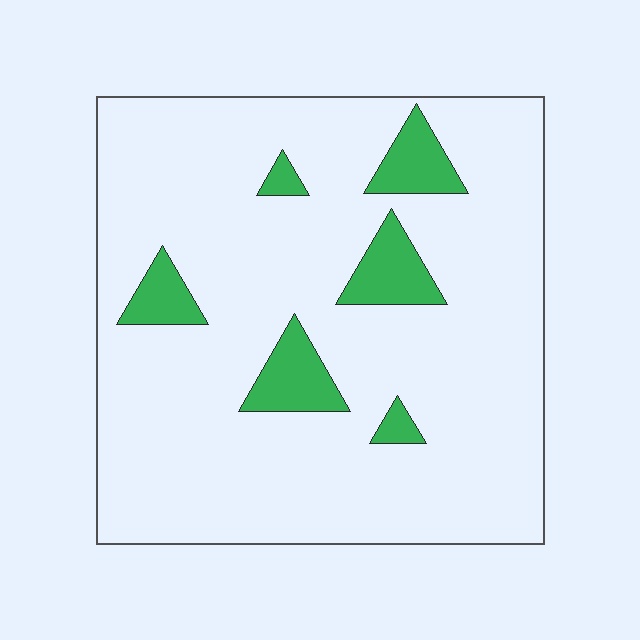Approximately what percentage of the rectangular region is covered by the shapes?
Approximately 10%.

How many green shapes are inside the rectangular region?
6.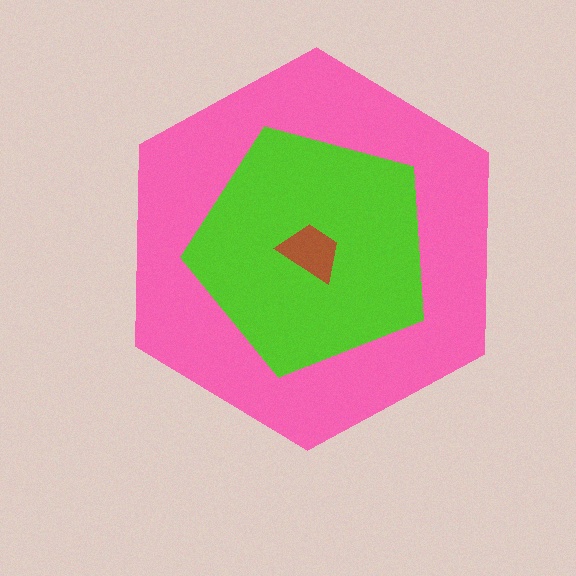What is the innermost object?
The brown trapezoid.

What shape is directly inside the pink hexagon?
The lime pentagon.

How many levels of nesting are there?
3.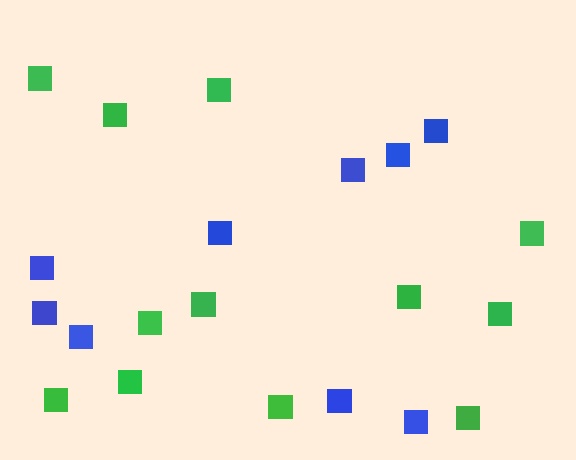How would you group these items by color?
There are 2 groups: one group of green squares (12) and one group of blue squares (9).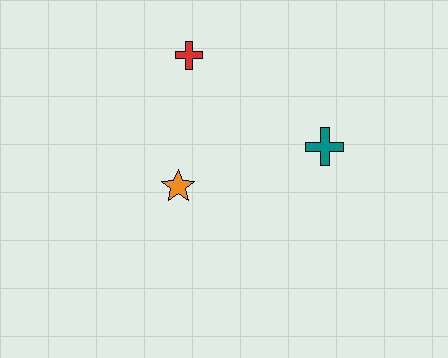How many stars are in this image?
There is 1 star.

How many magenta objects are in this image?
There are no magenta objects.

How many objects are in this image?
There are 3 objects.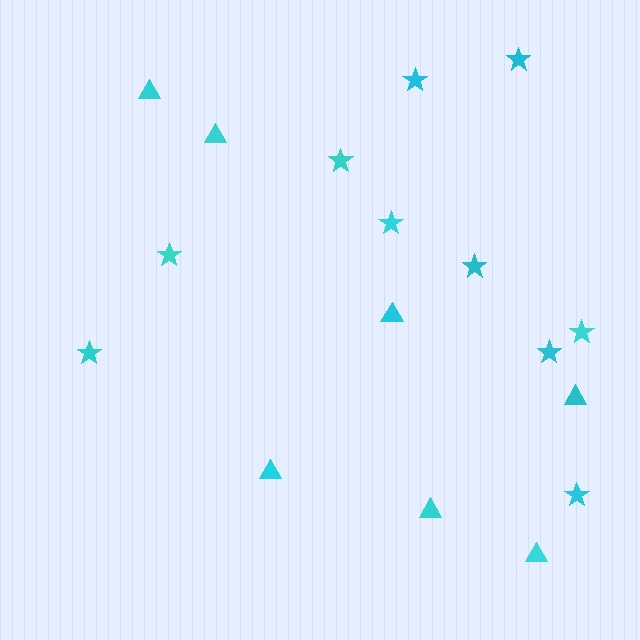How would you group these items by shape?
There are 2 groups: one group of stars (10) and one group of triangles (7).